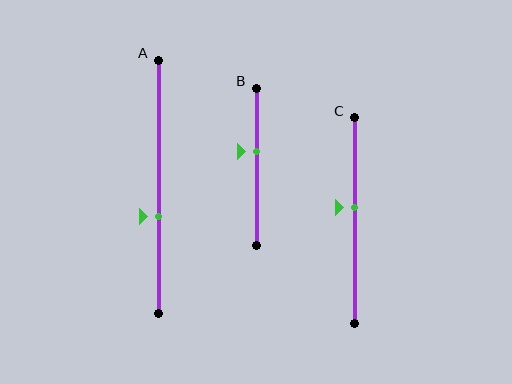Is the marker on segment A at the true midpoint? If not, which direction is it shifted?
No, the marker on segment A is shifted downward by about 12% of the segment length.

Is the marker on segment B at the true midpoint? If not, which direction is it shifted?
No, the marker on segment B is shifted upward by about 10% of the segment length.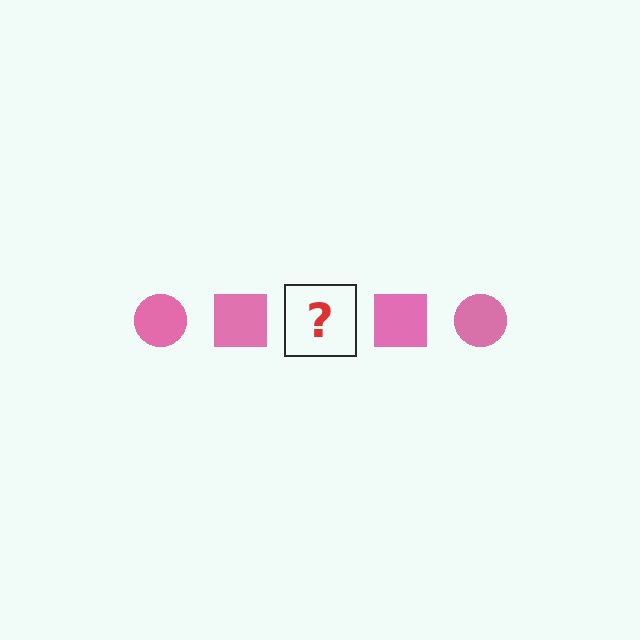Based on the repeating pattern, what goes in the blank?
The blank should be a pink circle.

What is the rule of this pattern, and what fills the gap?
The rule is that the pattern cycles through circle, square shapes in pink. The gap should be filled with a pink circle.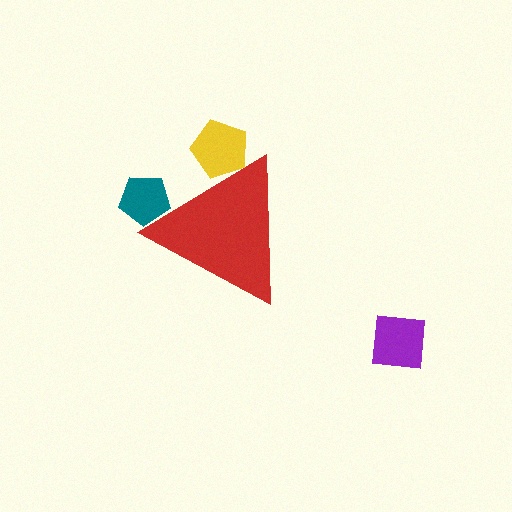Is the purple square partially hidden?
No, the purple square is fully visible.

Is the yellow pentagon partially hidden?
Yes, the yellow pentagon is partially hidden behind the red triangle.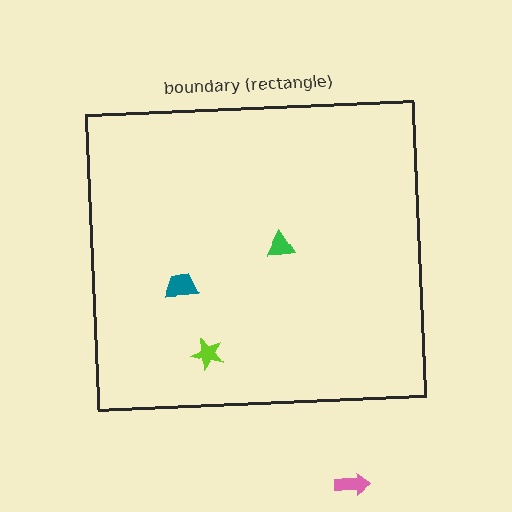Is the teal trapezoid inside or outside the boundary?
Inside.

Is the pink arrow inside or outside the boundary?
Outside.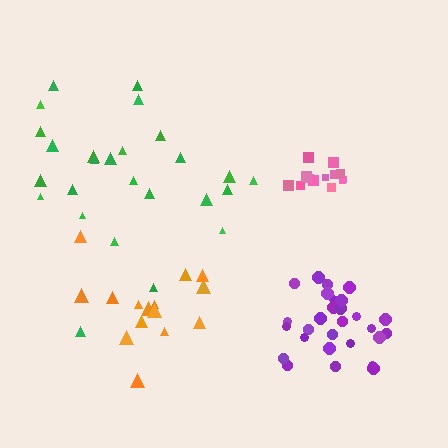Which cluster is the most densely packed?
Pink.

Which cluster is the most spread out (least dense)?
Green.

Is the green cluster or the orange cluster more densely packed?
Orange.